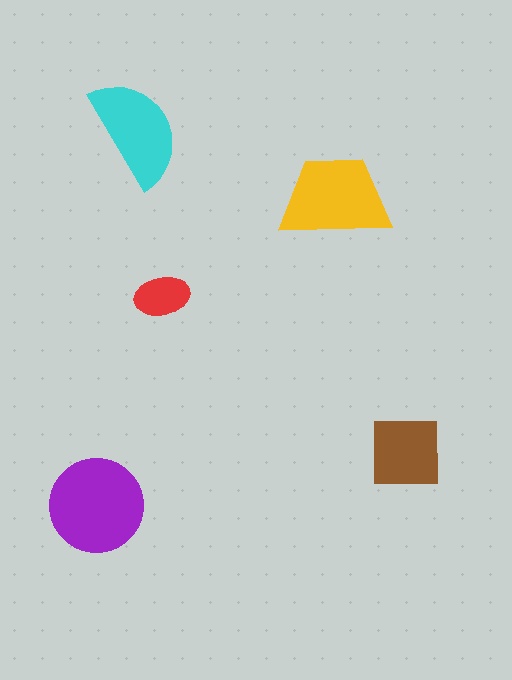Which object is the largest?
The purple circle.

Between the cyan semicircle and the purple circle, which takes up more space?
The purple circle.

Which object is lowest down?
The purple circle is bottommost.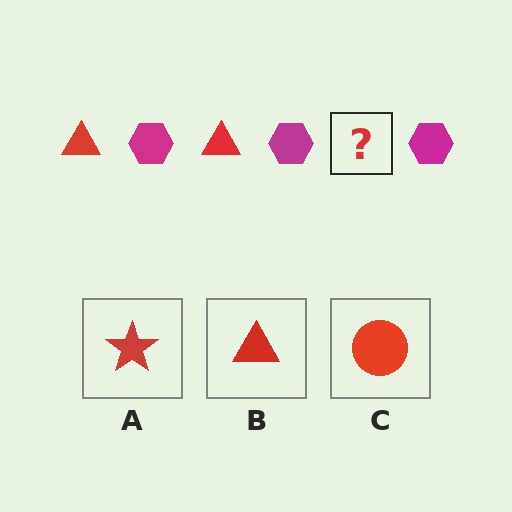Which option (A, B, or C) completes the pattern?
B.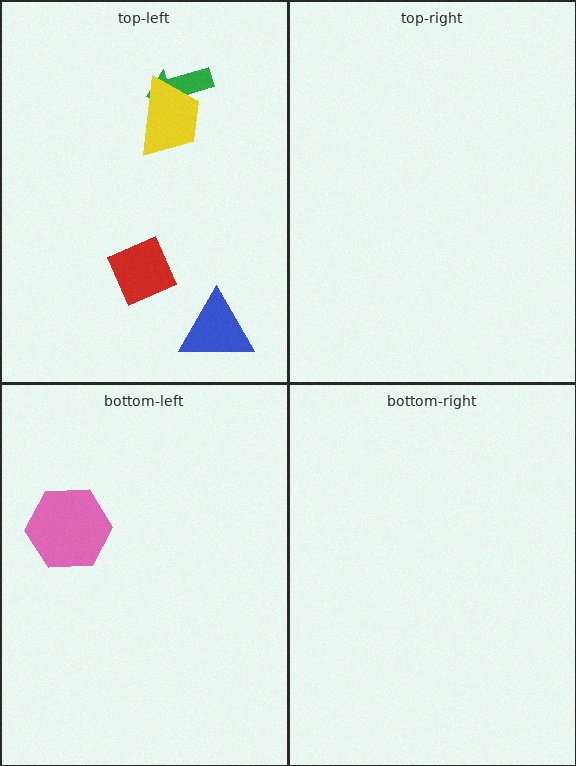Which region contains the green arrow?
The top-left region.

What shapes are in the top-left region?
The green arrow, the blue triangle, the yellow trapezoid, the red diamond.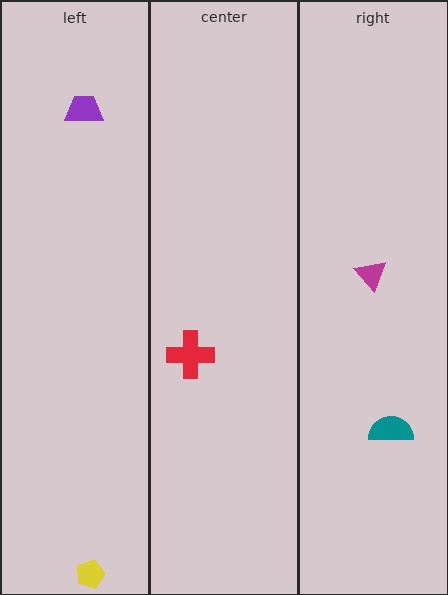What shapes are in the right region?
The teal semicircle, the magenta triangle.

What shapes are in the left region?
The purple trapezoid, the yellow pentagon.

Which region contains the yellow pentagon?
The left region.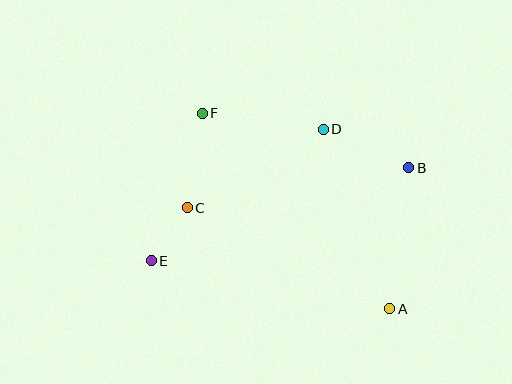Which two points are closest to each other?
Points C and E are closest to each other.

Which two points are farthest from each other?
Points B and E are farthest from each other.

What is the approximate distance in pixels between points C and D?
The distance between C and D is approximately 157 pixels.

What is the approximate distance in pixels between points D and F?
The distance between D and F is approximately 122 pixels.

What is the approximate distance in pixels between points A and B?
The distance between A and B is approximately 142 pixels.